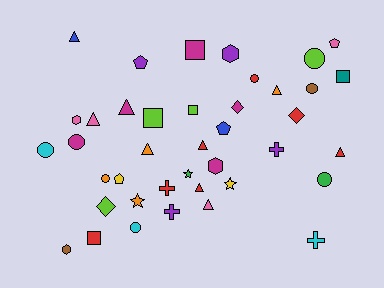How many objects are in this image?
There are 40 objects.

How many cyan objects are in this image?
There are 3 cyan objects.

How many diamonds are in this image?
There are 3 diamonds.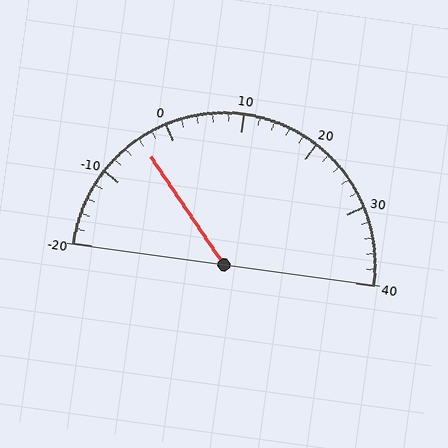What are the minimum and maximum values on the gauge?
The gauge ranges from -20 to 40.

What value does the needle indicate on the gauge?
The needle indicates approximately -4.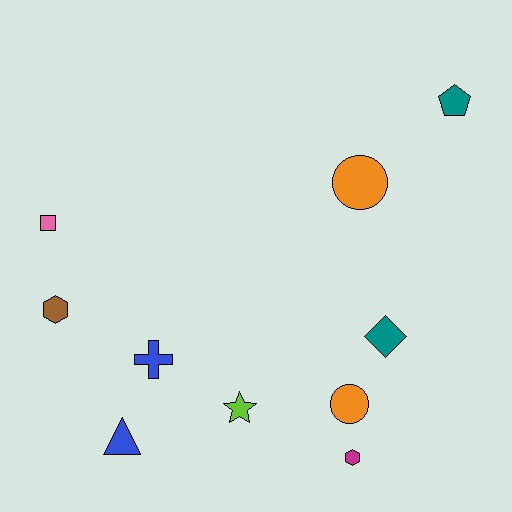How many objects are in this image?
There are 10 objects.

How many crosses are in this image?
There is 1 cross.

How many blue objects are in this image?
There are 2 blue objects.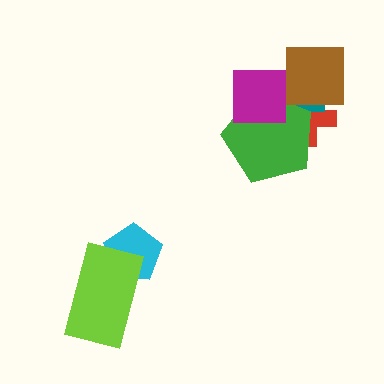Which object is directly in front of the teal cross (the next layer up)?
The green pentagon is directly in front of the teal cross.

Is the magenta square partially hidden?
No, no other shape covers it.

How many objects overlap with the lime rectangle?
1 object overlaps with the lime rectangle.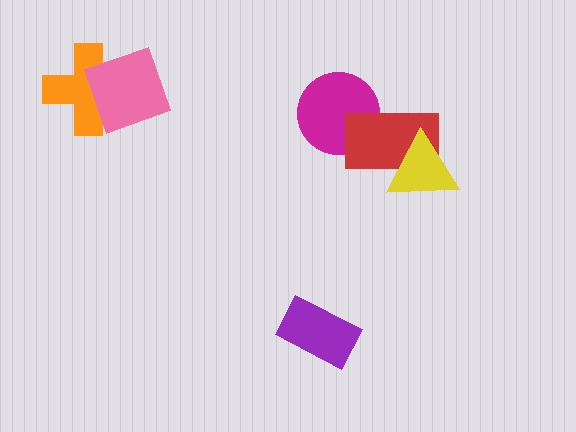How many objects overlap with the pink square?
1 object overlaps with the pink square.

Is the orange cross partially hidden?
Yes, it is partially covered by another shape.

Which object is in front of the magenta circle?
The red rectangle is in front of the magenta circle.